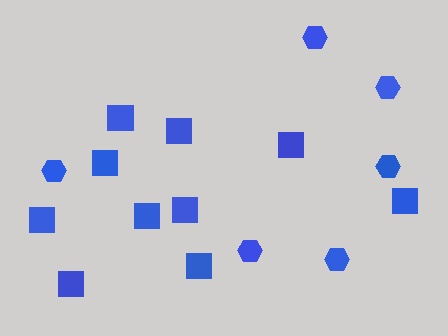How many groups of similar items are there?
There are 2 groups: one group of hexagons (6) and one group of squares (10).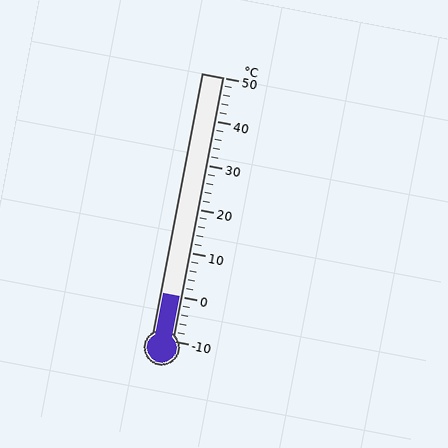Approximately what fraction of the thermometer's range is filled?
The thermometer is filled to approximately 15% of its range.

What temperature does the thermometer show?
The thermometer shows approximately 0°C.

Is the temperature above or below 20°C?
The temperature is below 20°C.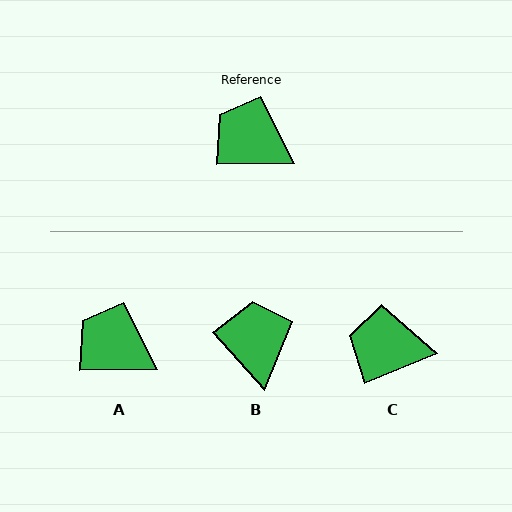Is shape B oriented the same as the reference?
No, it is off by about 49 degrees.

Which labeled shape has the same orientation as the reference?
A.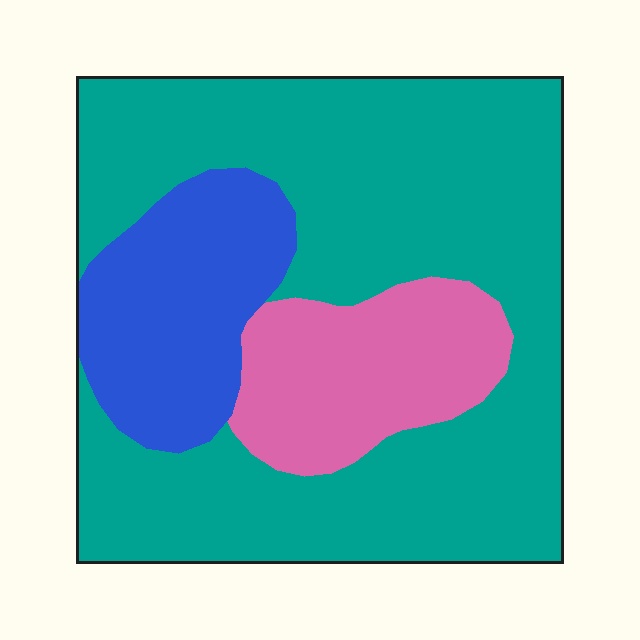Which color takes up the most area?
Teal, at roughly 65%.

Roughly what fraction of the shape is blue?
Blue takes up about one sixth (1/6) of the shape.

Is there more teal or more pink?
Teal.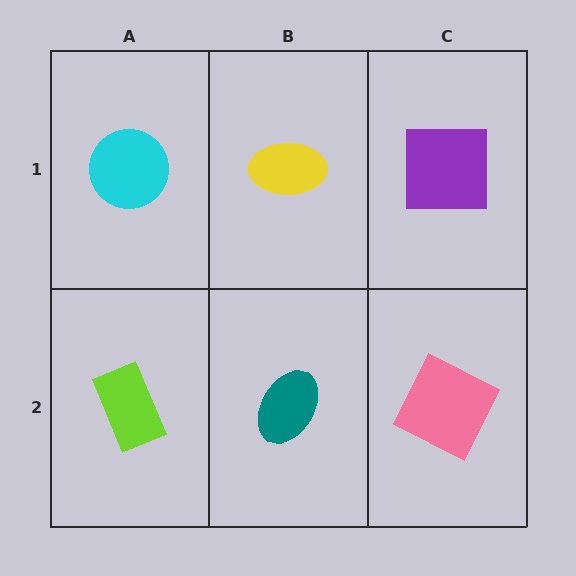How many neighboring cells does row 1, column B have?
3.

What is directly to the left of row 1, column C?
A yellow ellipse.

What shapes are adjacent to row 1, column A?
A lime rectangle (row 2, column A), a yellow ellipse (row 1, column B).